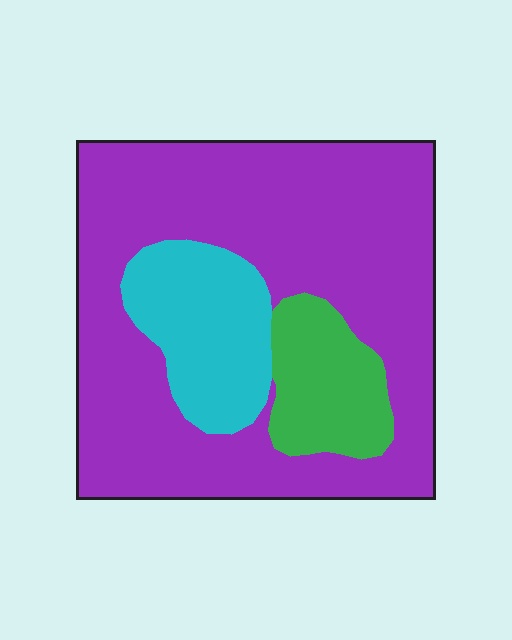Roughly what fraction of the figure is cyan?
Cyan covers roughly 15% of the figure.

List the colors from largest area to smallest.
From largest to smallest: purple, cyan, green.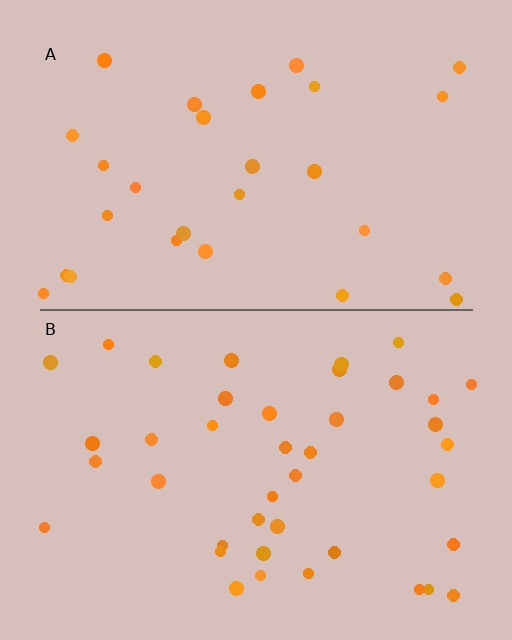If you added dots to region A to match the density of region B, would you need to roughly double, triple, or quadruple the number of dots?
Approximately double.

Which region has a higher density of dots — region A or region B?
B (the bottom).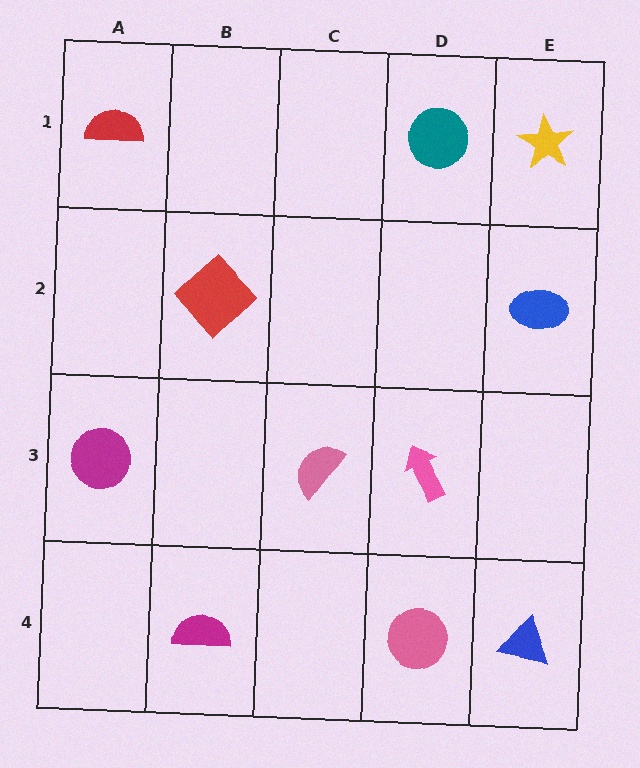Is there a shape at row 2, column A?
No, that cell is empty.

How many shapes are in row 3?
3 shapes.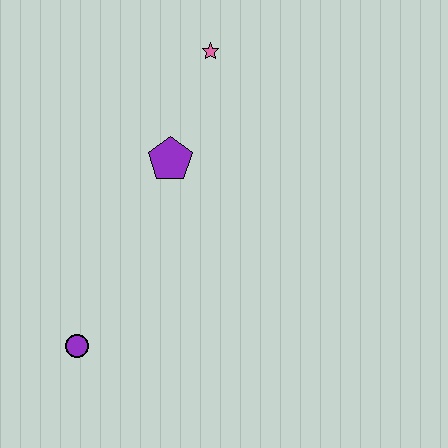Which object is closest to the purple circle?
The purple pentagon is closest to the purple circle.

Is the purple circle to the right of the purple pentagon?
No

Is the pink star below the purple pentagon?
No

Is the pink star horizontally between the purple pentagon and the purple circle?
No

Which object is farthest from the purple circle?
The pink star is farthest from the purple circle.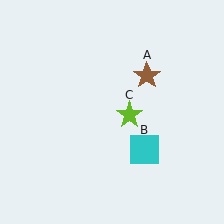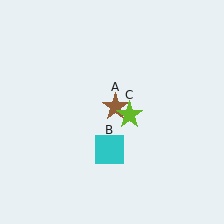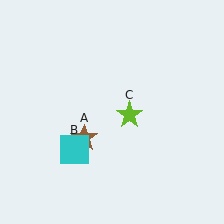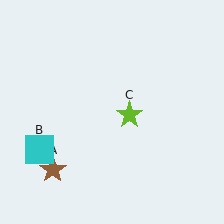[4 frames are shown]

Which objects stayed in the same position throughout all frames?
Lime star (object C) remained stationary.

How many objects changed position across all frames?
2 objects changed position: brown star (object A), cyan square (object B).